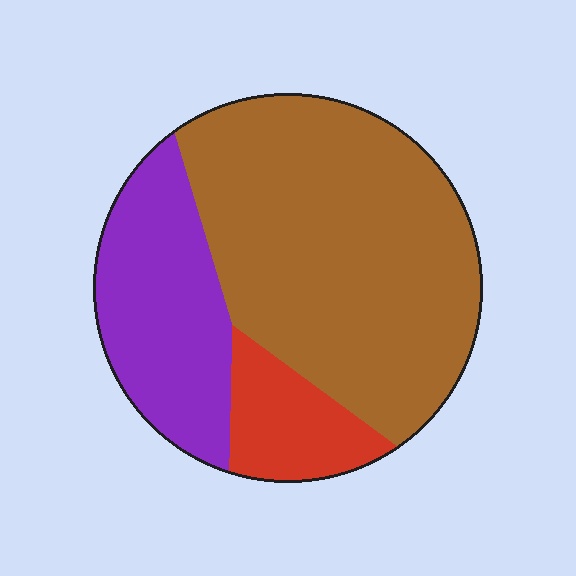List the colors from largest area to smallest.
From largest to smallest: brown, purple, red.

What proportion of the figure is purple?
Purple takes up between a quarter and a half of the figure.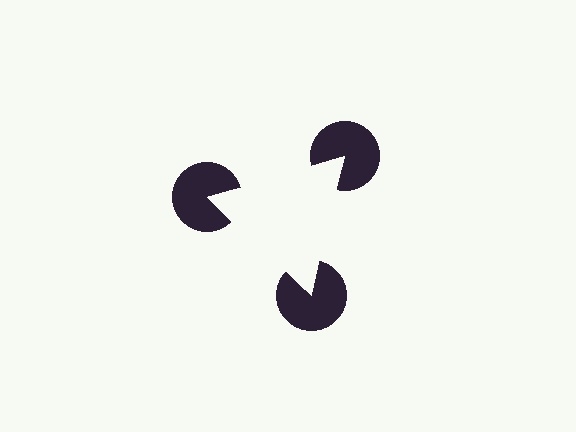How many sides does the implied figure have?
3 sides.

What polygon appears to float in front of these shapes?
An illusory triangle — its edges are inferred from the aligned wedge cuts in the pac-man discs, not physically drawn.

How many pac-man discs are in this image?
There are 3 — one at each vertex of the illusory triangle.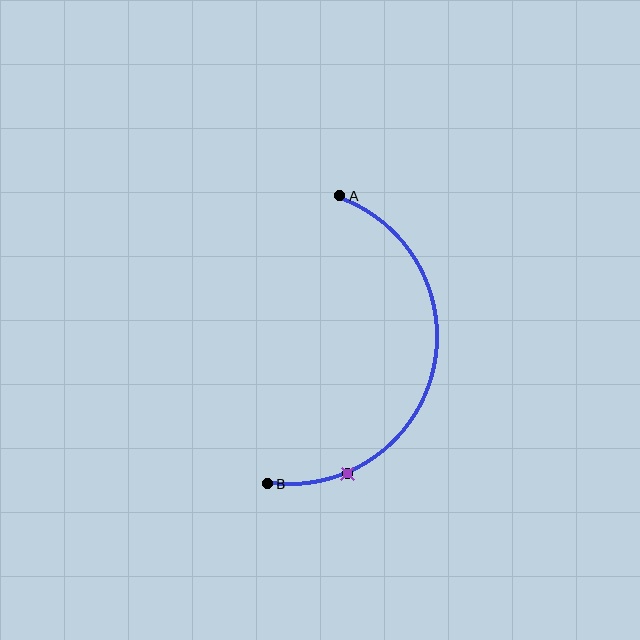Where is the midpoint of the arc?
The arc midpoint is the point on the curve farthest from the straight line joining A and B. It sits to the right of that line.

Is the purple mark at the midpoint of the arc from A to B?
No. The purple mark lies on the arc but is closer to endpoint B. The arc midpoint would be at the point on the curve equidistant along the arc from both A and B.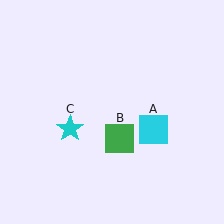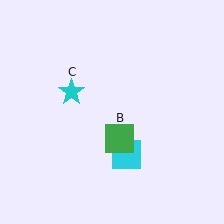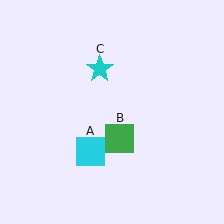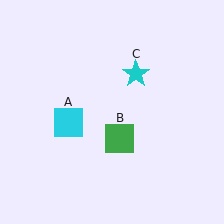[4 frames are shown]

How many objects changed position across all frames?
2 objects changed position: cyan square (object A), cyan star (object C).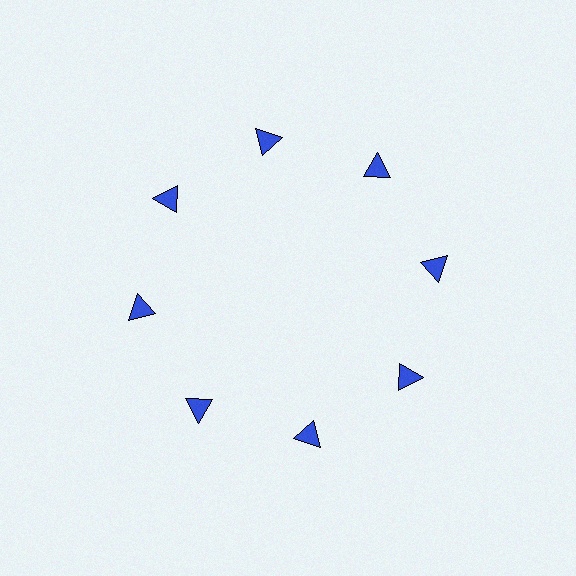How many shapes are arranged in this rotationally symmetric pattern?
There are 8 shapes, arranged in 8 groups of 1.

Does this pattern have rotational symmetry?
Yes, this pattern has 8-fold rotational symmetry. It looks the same after rotating 45 degrees around the center.